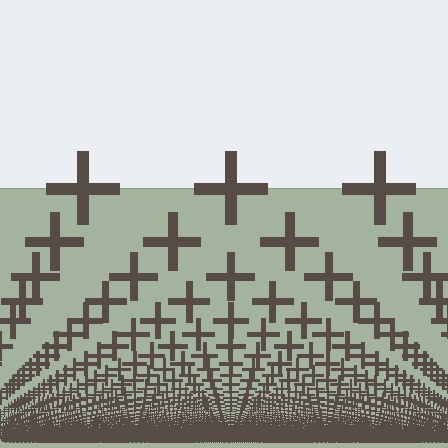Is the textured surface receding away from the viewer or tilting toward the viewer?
The surface appears to tilt toward the viewer. Texture elements get larger and sparser toward the top.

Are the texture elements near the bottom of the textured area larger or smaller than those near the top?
Smaller. The gradient is inverted — elements near the bottom are smaller and denser.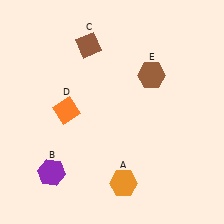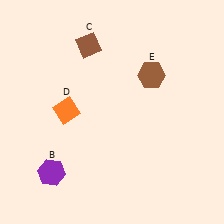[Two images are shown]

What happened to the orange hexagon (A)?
The orange hexagon (A) was removed in Image 2. It was in the bottom-right area of Image 1.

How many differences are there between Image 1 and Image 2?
There is 1 difference between the two images.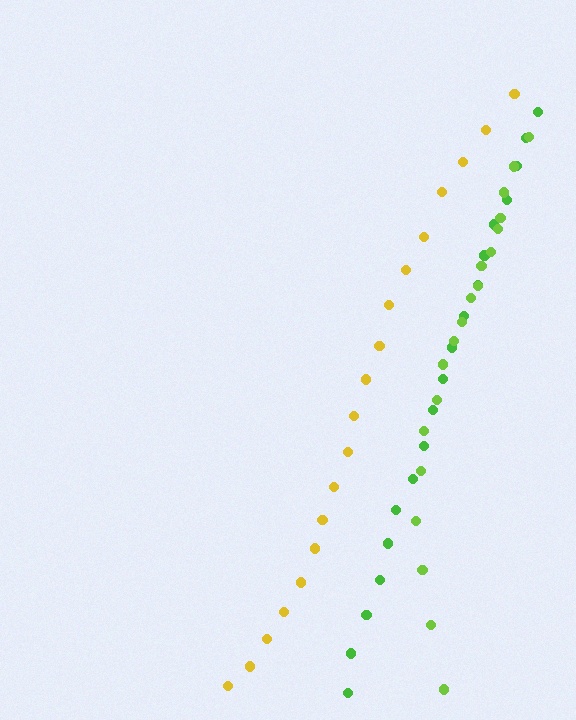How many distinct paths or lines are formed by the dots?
There are 3 distinct paths.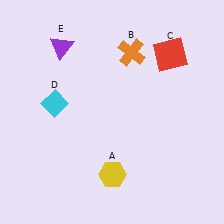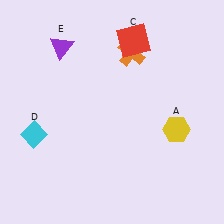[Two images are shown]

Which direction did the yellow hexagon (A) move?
The yellow hexagon (A) moved right.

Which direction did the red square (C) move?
The red square (C) moved left.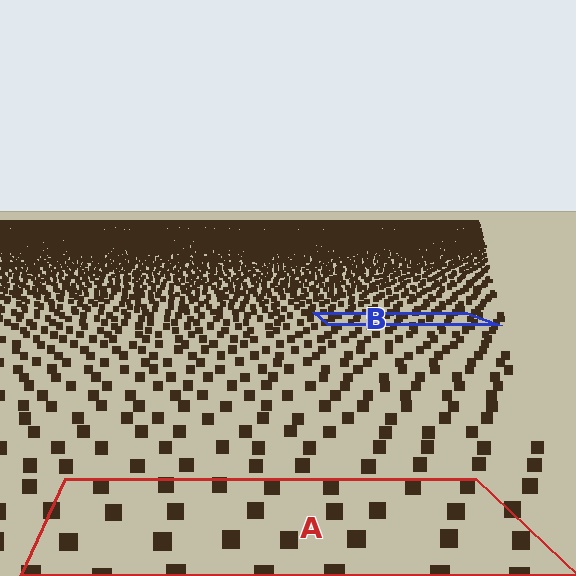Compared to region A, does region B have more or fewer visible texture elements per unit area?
Region B has more texture elements per unit area — they are packed more densely because it is farther away.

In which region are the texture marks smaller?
The texture marks are smaller in region B, because it is farther away.